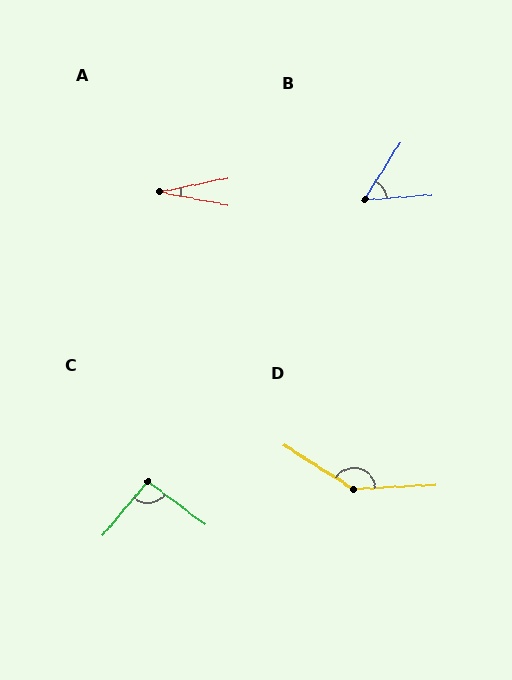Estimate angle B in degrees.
Approximately 53 degrees.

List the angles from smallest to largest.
A (22°), B (53°), C (93°), D (144°).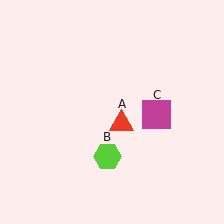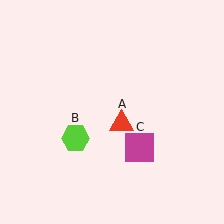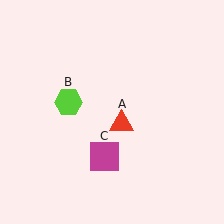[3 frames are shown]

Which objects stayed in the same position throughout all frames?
Red triangle (object A) remained stationary.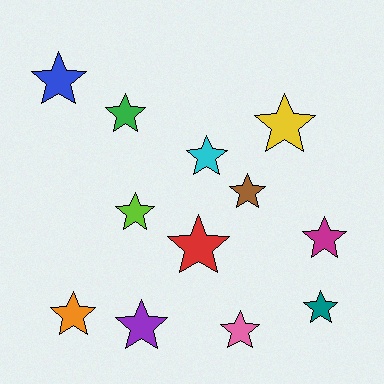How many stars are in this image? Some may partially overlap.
There are 12 stars.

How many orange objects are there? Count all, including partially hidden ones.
There is 1 orange object.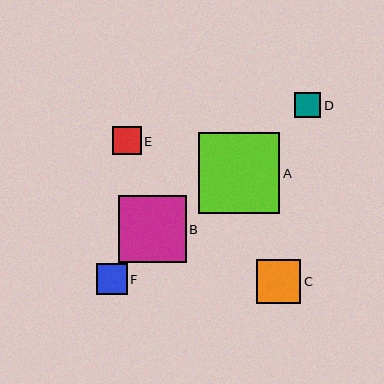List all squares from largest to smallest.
From largest to smallest: A, B, C, F, E, D.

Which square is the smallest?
Square D is the smallest with a size of approximately 26 pixels.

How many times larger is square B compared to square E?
Square B is approximately 2.4 times the size of square E.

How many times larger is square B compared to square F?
Square B is approximately 2.2 times the size of square F.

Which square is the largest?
Square A is the largest with a size of approximately 81 pixels.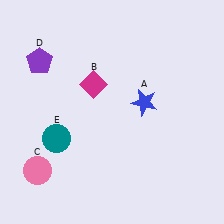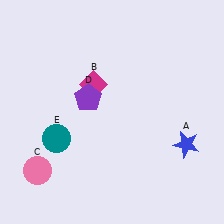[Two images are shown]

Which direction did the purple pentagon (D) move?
The purple pentagon (D) moved right.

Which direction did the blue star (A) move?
The blue star (A) moved right.